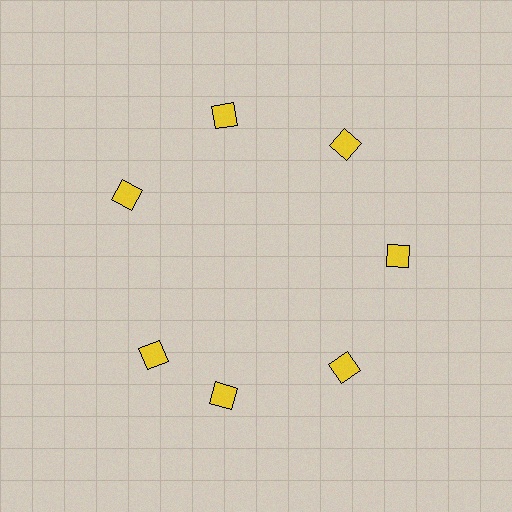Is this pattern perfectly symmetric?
No. The 7 yellow diamonds are arranged in a ring, but one element near the 8 o'clock position is rotated out of alignment along the ring, breaking the 7-fold rotational symmetry.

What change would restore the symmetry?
The symmetry would be restored by rotating it back into even spacing with its neighbors so that all 7 diamonds sit at equal angles and equal distance from the center.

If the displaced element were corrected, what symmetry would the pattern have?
It would have 7-fold rotational symmetry — the pattern would map onto itself every 51 degrees.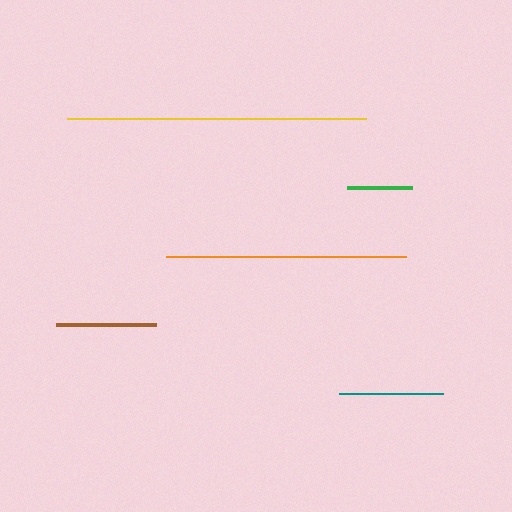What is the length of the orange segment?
The orange segment is approximately 240 pixels long.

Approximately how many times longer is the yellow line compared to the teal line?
The yellow line is approximately 2.9 times the length of the teal line.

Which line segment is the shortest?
The green line is the shortest at approximately 65 pixels.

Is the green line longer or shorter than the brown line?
The brown line is longer than the green line.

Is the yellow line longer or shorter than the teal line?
The yellow line is longer than the teal line.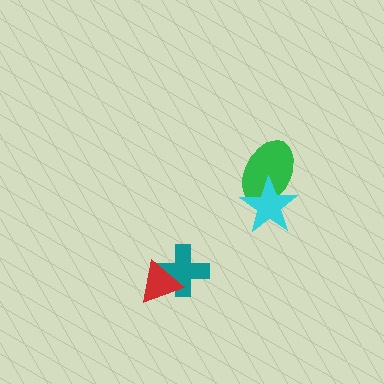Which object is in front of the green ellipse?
The cyan star is in front of the green ellipse.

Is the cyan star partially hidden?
No, no other shape covers it.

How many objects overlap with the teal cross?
1 object overlaps with the teal cross.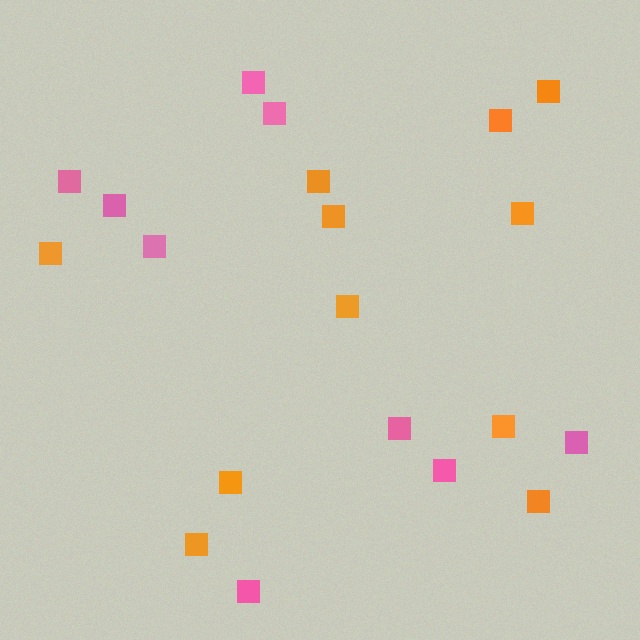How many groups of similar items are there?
There are 2 groups: one group of pink squares (9) and one group of orange squares (11).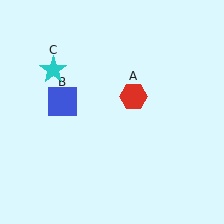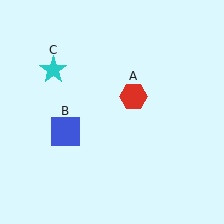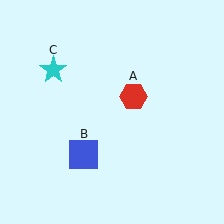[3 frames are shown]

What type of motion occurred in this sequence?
The blue square (object B) rotated counterclockwise around the center of the scene.